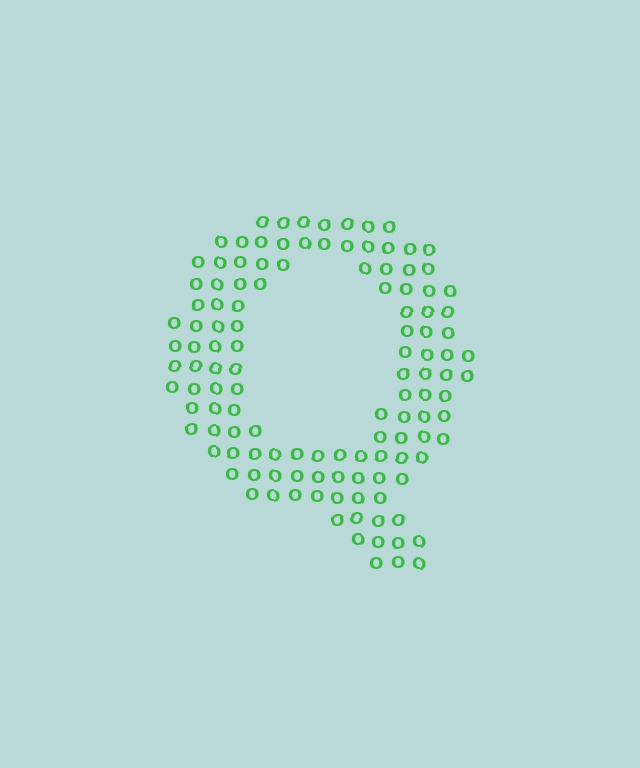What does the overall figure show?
The overall figure shows the letter Q.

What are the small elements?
The small elements are letter O's.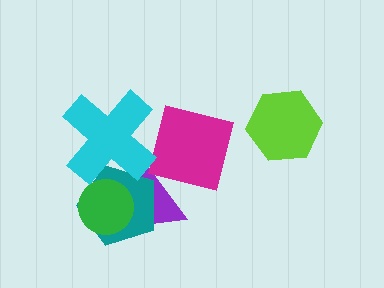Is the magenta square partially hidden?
Yes, it is partially covered by another shape.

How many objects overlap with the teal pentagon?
3 objects overlap with the teal pentagon.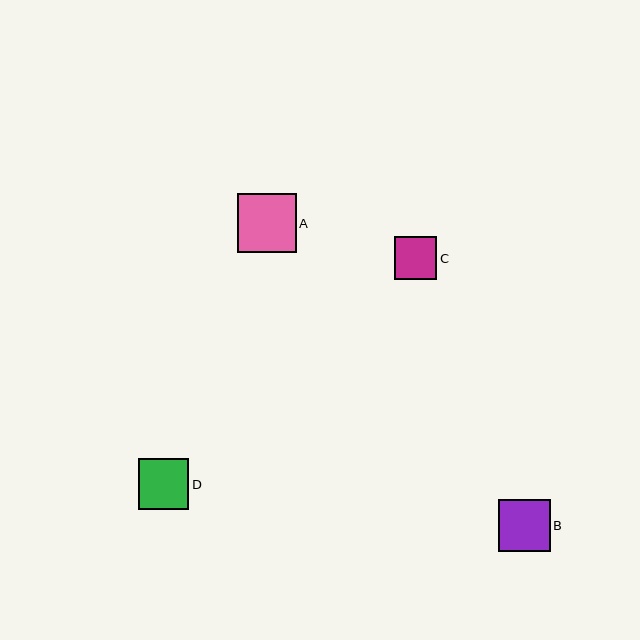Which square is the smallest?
Square C is the smallest with a size of approximately 43 pixels.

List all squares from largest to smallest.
From largest to smallest: A, B, D, C.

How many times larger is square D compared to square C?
Square D is approximately 1.2 times the size of square C.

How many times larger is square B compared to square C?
Square B is approximately 1.2 times the size of square C.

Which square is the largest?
Square A is the largest with a size of approximately 59 pixels.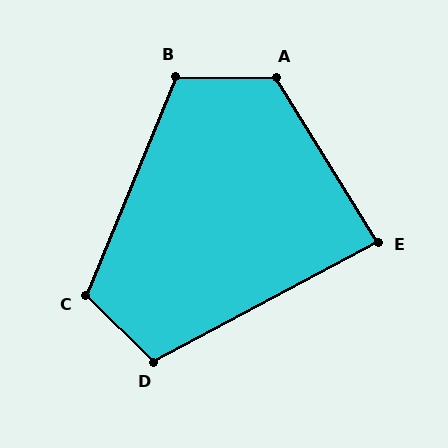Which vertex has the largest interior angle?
A, at approximately 123 degrees.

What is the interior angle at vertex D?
Approximately 107 degrees (obtuse).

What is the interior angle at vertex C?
Approximately 113 degrees (obtuse).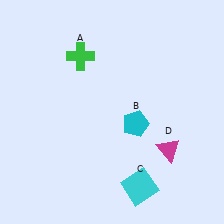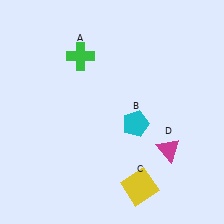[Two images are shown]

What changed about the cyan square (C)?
In Image 1, C is cyan. In Image 2, it changed to yellow.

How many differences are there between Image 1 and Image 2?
There is 1 difference between the two images.